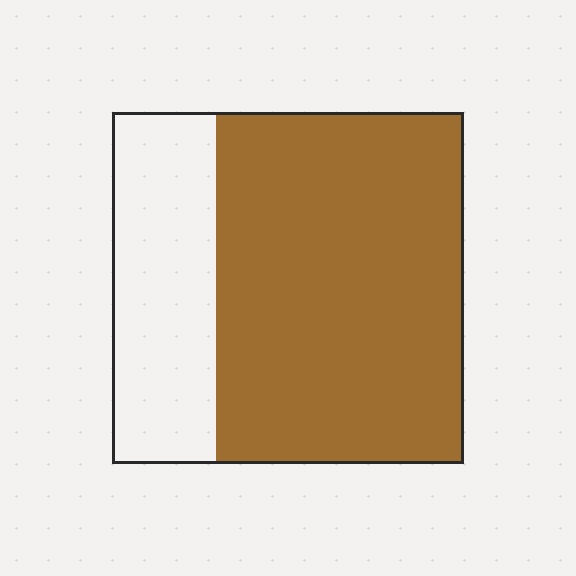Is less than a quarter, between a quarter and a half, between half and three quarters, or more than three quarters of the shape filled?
Between half and three quarters.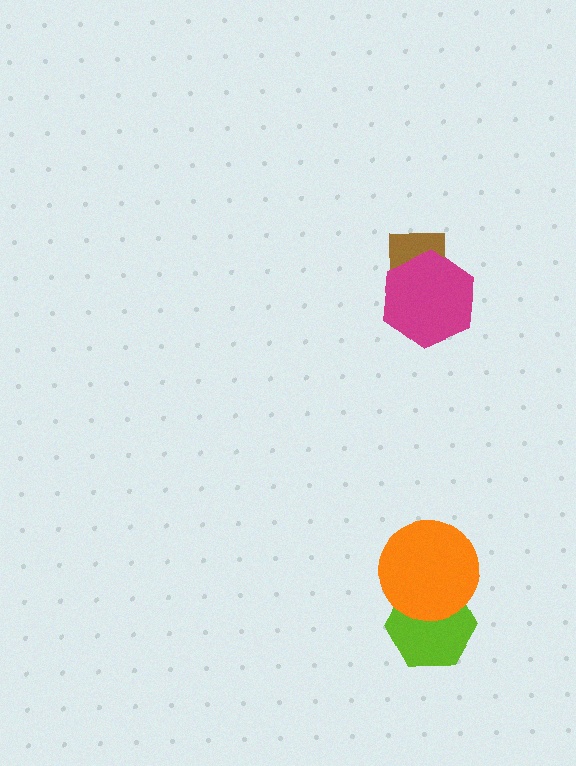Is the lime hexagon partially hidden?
Yes, it is partially covered by another shape.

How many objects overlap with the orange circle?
1 object overlaps with the orange circle.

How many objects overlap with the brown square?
1 object overlaps with the brown square.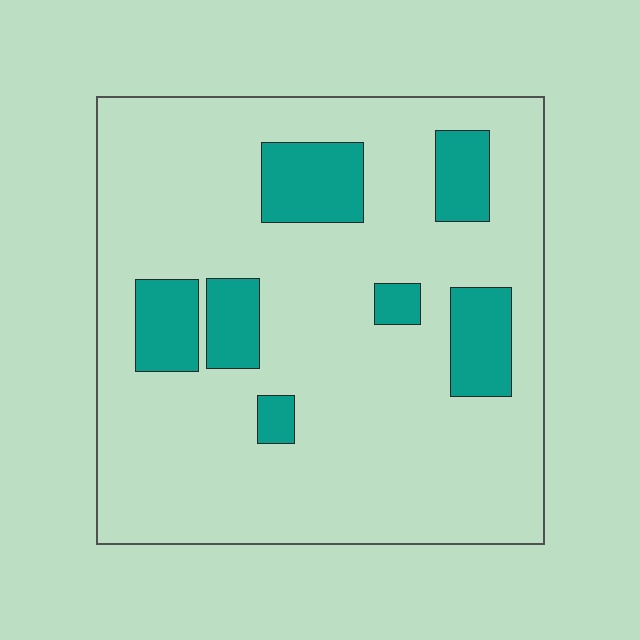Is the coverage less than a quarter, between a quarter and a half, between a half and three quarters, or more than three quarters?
Less than a quarter.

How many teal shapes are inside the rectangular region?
7.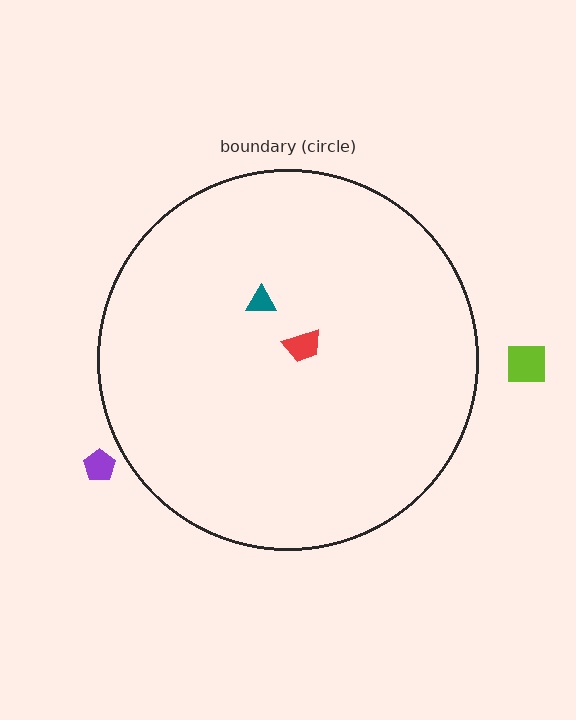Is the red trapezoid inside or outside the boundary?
Inside.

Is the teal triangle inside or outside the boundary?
Inside.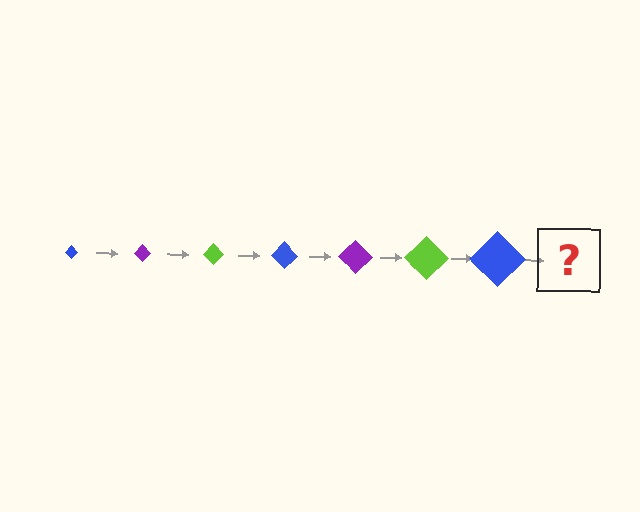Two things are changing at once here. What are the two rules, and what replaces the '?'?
The two rules are that the diamond grows larger each step and the color cycles through blue, purple, and lime. The '?' should be a purple diamond, larger than the previous one.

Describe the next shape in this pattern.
It should be a purple diamond, larger than the previous one.